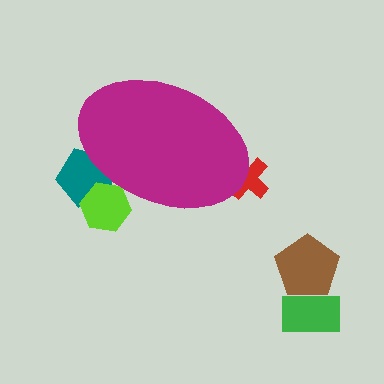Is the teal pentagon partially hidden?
Yes, the teal pentagon is partially hidden behind the magenta ellipse.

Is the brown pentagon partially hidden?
No, the brown pentagon is fully visible.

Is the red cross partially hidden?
Yes, the red cross is partially hidden behind the magenta ellipse.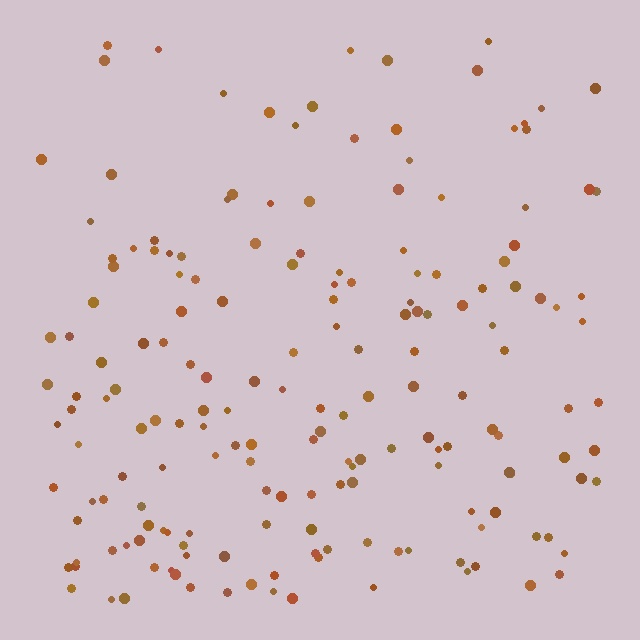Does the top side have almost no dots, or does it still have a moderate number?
Still a moderate number, just noticeably fewer than the bottom.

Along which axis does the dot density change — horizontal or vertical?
Vertical.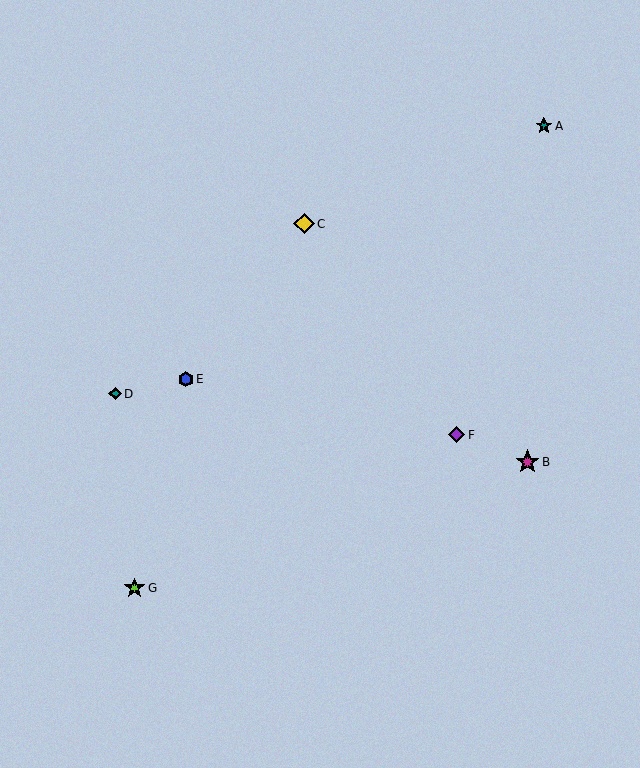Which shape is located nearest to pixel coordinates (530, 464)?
The magenta star (labeled B) at (527, 462) is nearest to that location.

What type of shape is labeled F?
Shape F is a purple diamond.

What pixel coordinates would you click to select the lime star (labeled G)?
Click at (135, 588) to select the lime star G.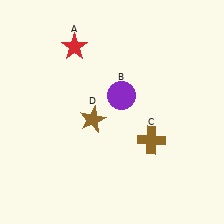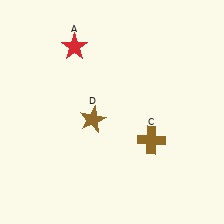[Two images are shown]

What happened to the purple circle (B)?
The purple circle (B) was removed in Image 2. It was in the top-right area of Image 1.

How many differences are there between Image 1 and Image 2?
There is 1 difference between the two images.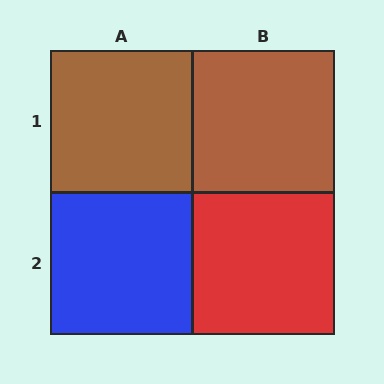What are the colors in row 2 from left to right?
Blue, red.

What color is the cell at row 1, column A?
Brown.